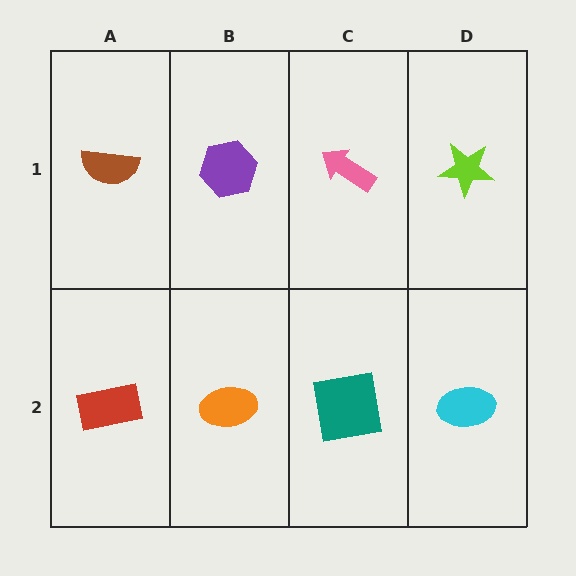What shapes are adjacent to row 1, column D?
A cyan ellipse (row 2, column D), a pink arrow (row 1, column C).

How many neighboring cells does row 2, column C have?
3.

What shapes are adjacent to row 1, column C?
A teal square (row 2, column C), a purple hexagon (row 1, column B), a lime star (row 1, column D).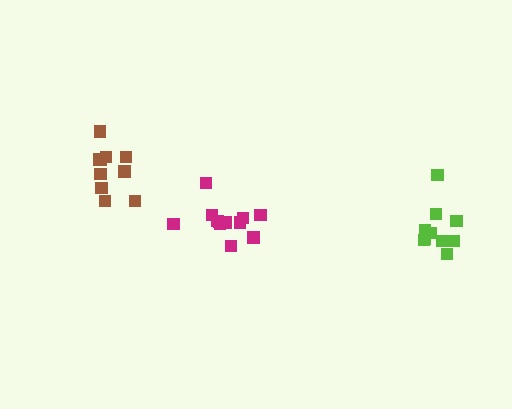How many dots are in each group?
Group 1: 12 dots, Group 2: 10 dots, Group 3: 10 dots (32 total).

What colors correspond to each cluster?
The clusters are colored: magenta, lime, brown.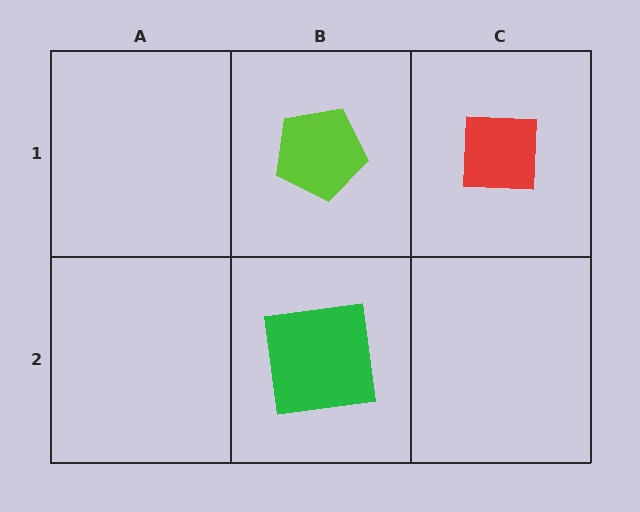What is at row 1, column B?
A lime pentagon.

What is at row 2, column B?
A green square.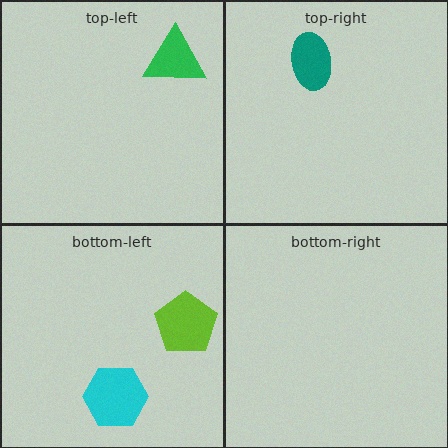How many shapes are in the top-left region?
1.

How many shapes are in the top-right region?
1.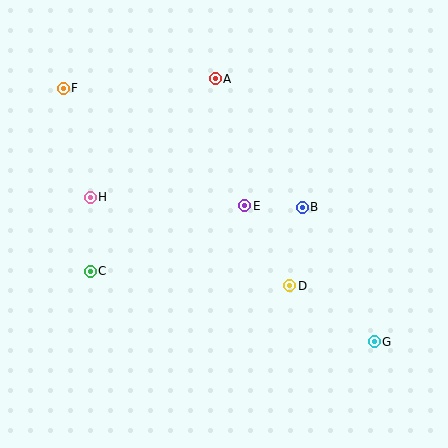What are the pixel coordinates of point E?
Point E is at (245, 206).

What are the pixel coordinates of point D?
Point D is at (290, 286).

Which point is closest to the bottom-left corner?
Point C is closest to the bottom-left corner.